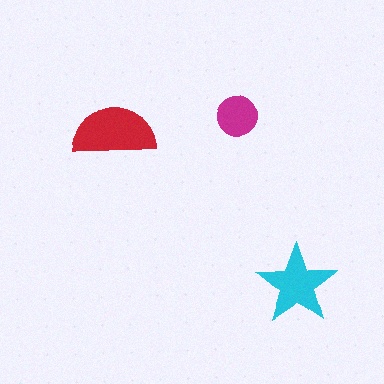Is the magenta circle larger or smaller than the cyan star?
Smaller.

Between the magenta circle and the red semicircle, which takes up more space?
The red semicircle.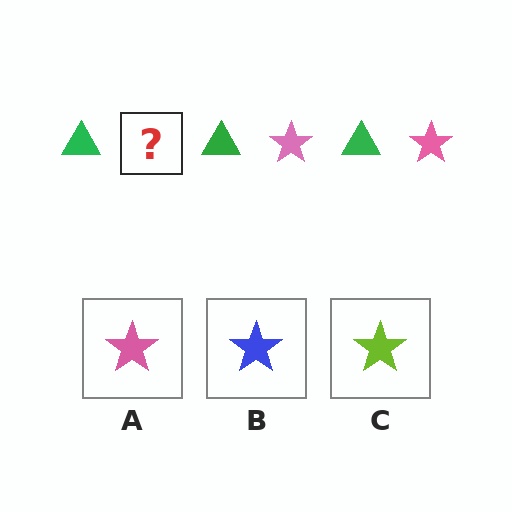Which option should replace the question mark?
Option A.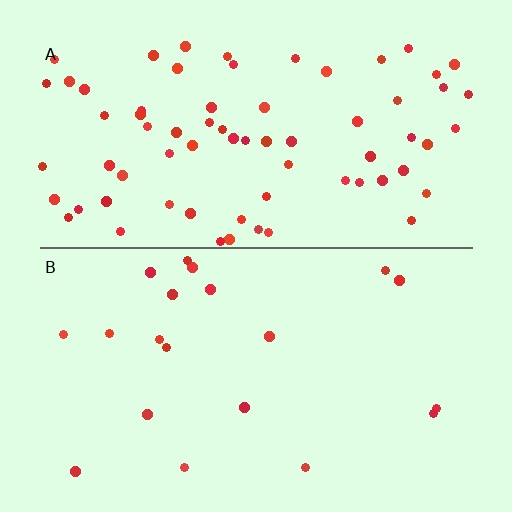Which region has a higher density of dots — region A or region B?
A (the top).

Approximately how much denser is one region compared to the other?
Approximately 3.5× — region A over region B.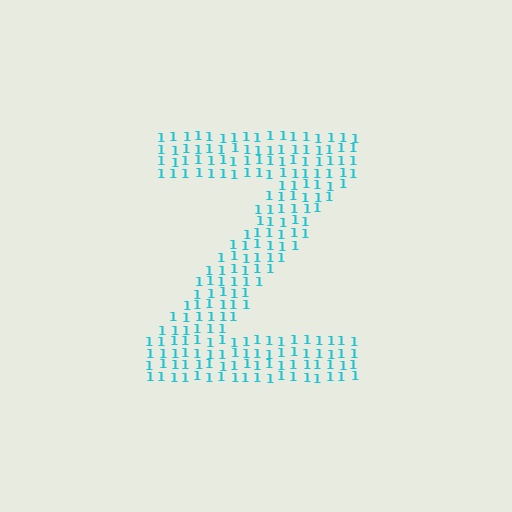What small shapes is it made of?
It is made of small digit 1's.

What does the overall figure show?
The overall figure shows the letter Z.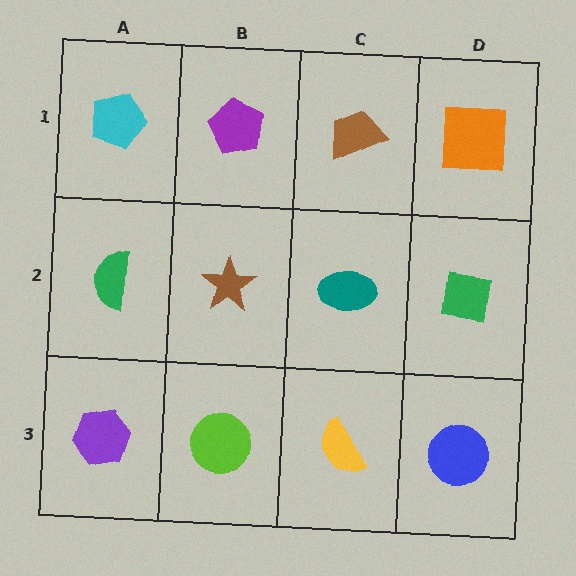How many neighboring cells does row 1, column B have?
3.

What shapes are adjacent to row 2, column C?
A brown trapezoid (row 1, column C), a yellow semicircle (row 3, column C), a brown star (row 2, column B), a green square (row 2, column D).